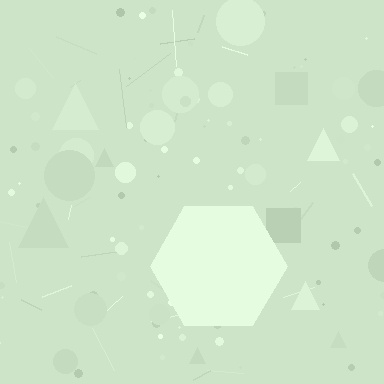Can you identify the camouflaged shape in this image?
The camouflaged shape is a hexagon.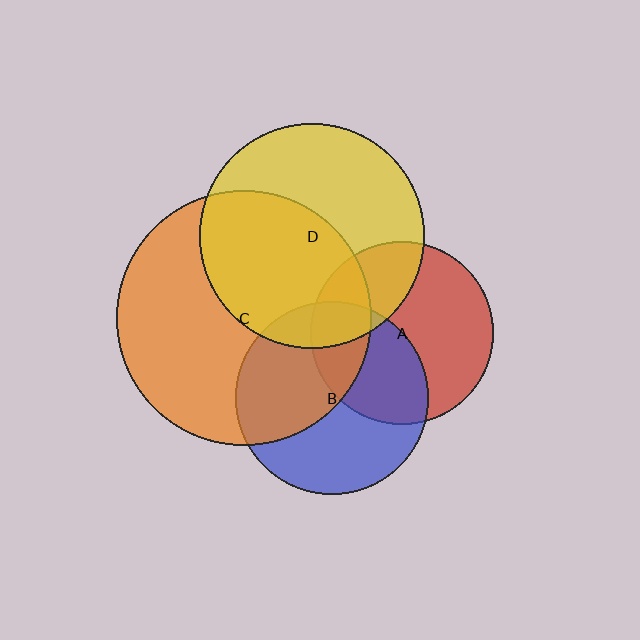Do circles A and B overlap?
Yes.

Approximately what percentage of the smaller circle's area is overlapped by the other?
Approximately 40%.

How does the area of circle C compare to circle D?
Approximately 1.3 times.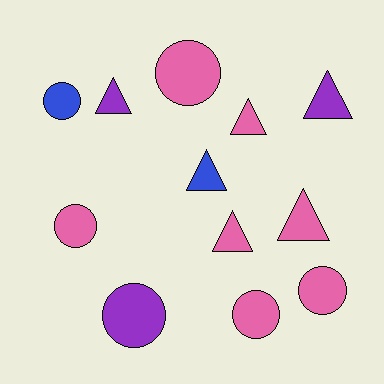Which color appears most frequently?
Pink, with 7 objects.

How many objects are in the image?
There are 12 objects.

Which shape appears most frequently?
Circle, with 6 objects.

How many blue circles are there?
There is 1 blue circle.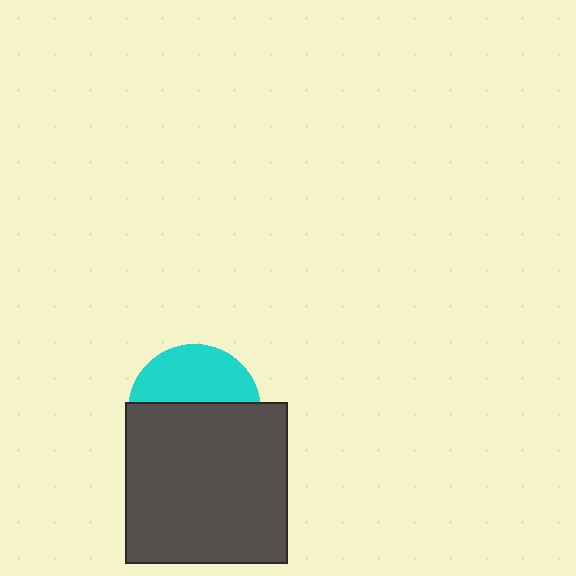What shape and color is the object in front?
The object in front is a dark gray square.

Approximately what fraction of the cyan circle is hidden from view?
Roughly 59% of the cyan circle is hidden behind the dark gray square.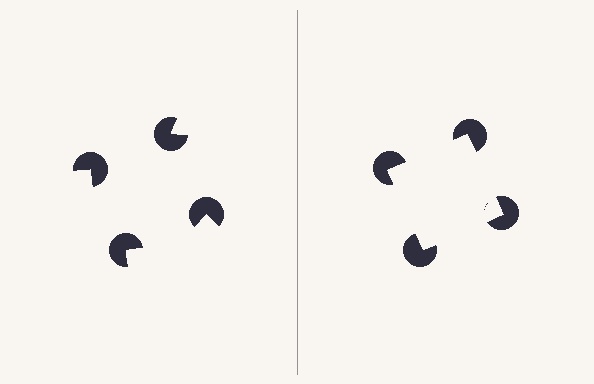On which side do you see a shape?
An illusory square appears on the right side. On the left side the wedge cuts are rotated, so no coherent shape forms.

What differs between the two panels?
The pac-man discs are positioned identically on both sides; only the wedge orientations differ. On the right they align to a square; on the left they are misaligned.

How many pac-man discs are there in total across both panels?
8 — 4 on each side.